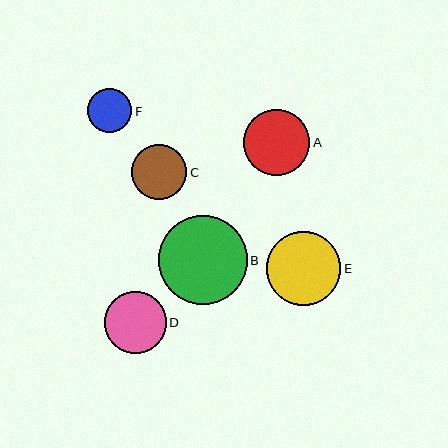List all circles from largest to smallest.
From largest to smallest: B, E, A, D, C, F.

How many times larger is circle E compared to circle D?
Circle E is approximately 1.2 times the size of circle D.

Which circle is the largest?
Circle B is the largest with a size of approximately 88 pixels.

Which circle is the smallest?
Circle F is the smallest with a size of approximately 44 pixels.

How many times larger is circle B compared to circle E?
Circle B is approximately 1.2 times the size of circle E.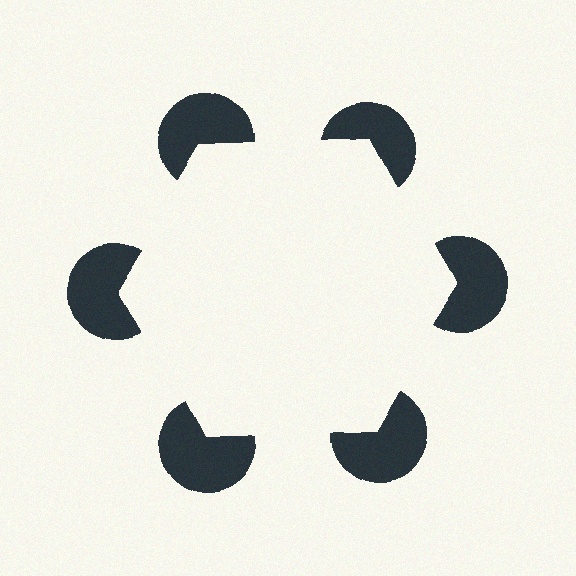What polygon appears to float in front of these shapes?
An illusory hexagon — its edges are inferred from the aligned wedge cuts in the pac-man discs, not physically drawn.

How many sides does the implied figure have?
6 sides.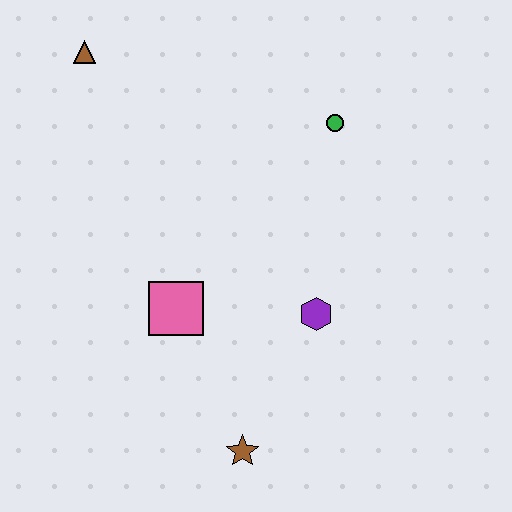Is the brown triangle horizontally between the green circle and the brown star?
No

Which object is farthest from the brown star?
The brown triangle is farthest from the brown star.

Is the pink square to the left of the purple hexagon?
Yes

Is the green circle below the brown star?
No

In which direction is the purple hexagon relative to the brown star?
The purple hexagon is above the brown star.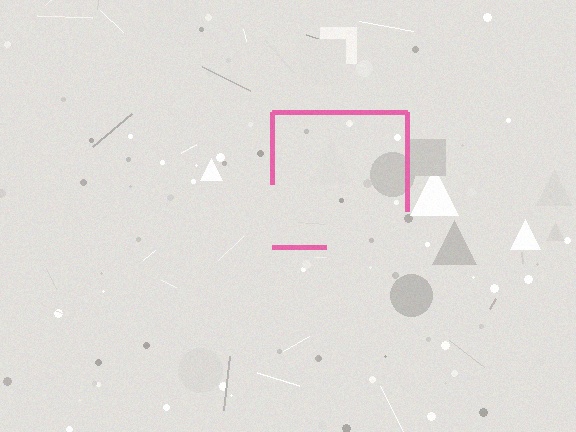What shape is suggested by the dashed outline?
The dashed outline suggests a square.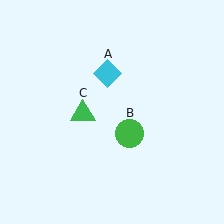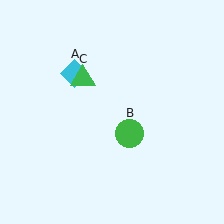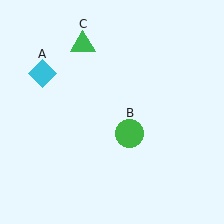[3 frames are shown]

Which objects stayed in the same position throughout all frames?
Green circle (object B) remained stationary.